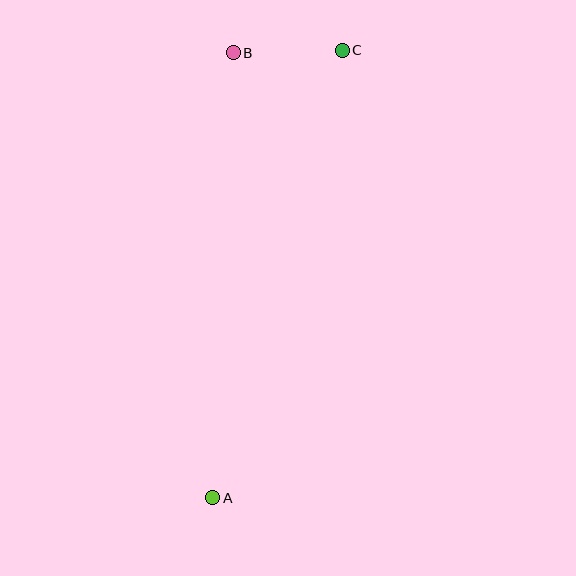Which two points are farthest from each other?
Points A and C are farthest from each other.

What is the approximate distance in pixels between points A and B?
The distance between A and B is approximately 445 pixels.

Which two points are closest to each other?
Points B and C are closest to each other.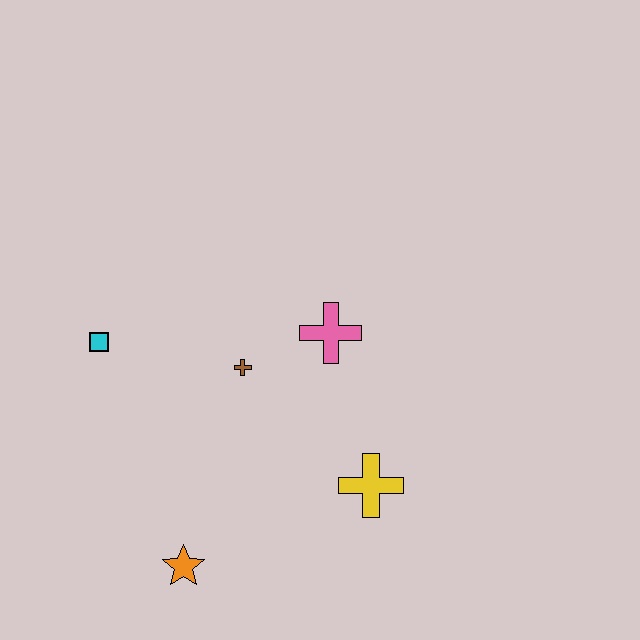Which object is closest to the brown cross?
The pink cross is closest to the brown cross.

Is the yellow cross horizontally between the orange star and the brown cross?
No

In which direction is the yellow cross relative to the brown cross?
The yellow cross is to the right of the brown cross.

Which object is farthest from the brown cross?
The orange star is farthest from the brown cross.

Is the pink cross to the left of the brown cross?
No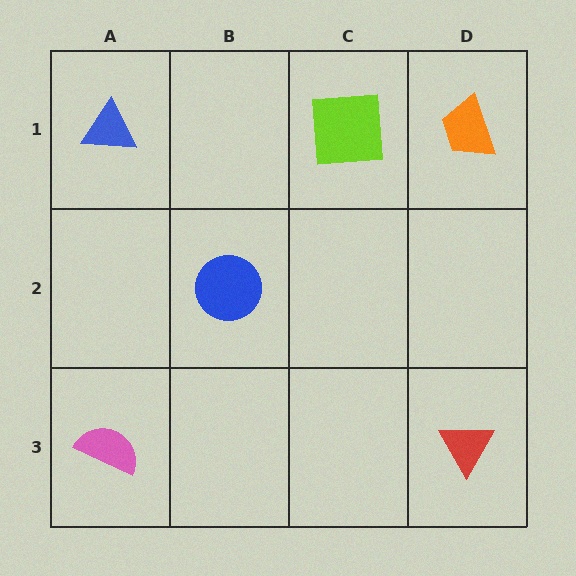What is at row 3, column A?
A pink semicircle.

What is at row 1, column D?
An orange trapezoid.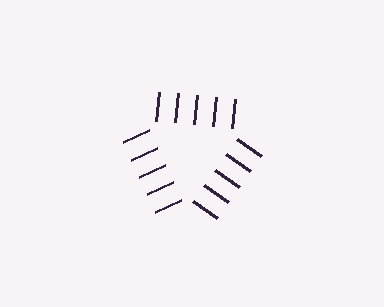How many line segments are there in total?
15 — 5 along each of the 3 edges.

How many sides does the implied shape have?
3 sides — the line-ends trace a triangle.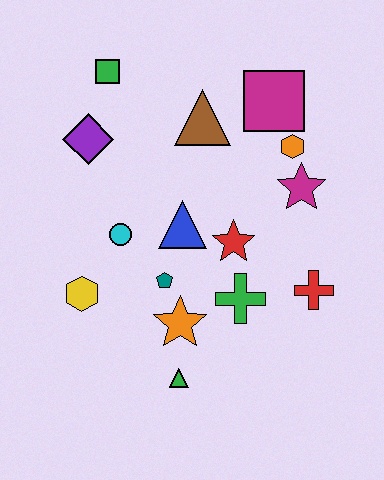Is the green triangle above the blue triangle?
No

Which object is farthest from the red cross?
The green square is farthest from the red cross.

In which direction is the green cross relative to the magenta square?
The green cross is below the magenta square.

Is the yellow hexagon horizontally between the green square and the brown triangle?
No